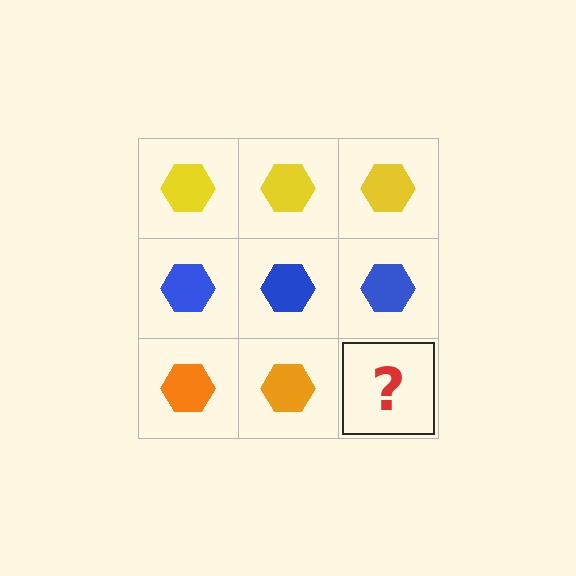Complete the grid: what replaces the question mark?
The question mark should be replaced with an orange hexagon.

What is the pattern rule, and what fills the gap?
The rule is that each row has a consistent color. The gap should be filled with an orange hexagon.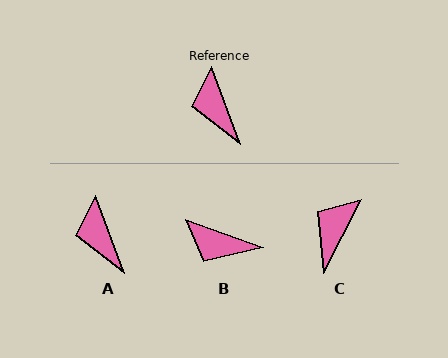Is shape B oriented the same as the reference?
No, it is off by about 50 degrees.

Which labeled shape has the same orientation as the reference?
A.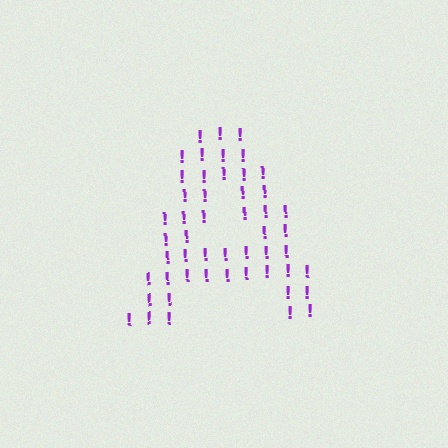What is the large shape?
The large shape is the letter A.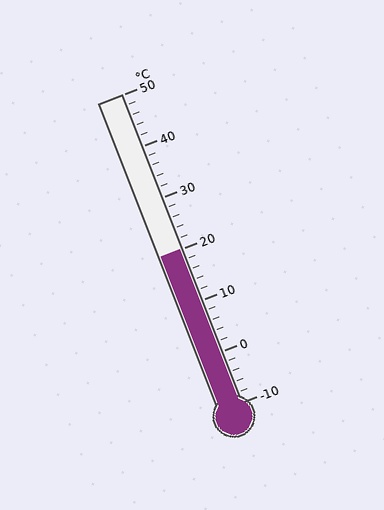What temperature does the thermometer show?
The thermometer shows approximately 20°C.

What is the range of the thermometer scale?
The thermometer scale ranges from -10°C to 50°C.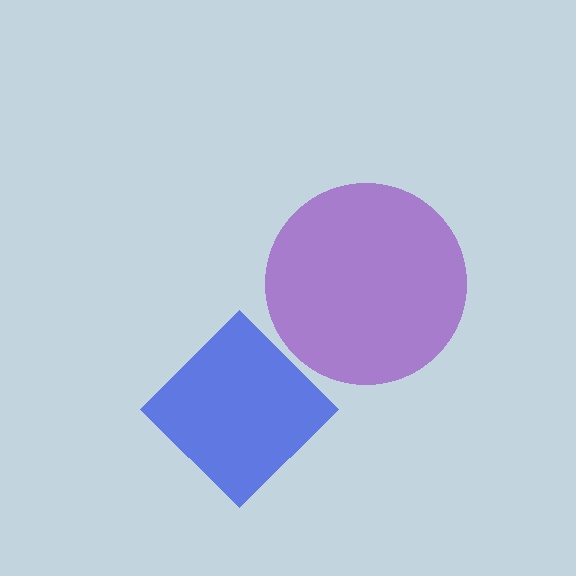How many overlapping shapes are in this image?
There are 2 overlapping shapes in the image.